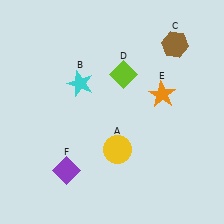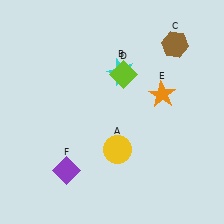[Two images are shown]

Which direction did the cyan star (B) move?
The cyan star (B) moved right.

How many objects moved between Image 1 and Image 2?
1 object moved between the two images.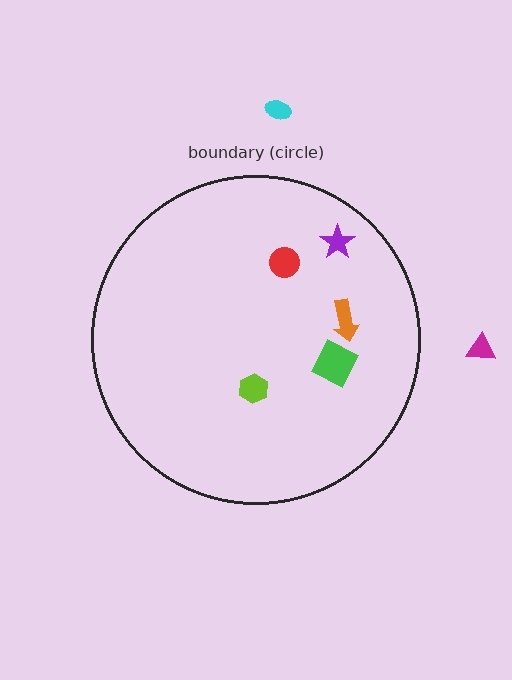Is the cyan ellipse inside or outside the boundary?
Outside.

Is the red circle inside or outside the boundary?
Inside.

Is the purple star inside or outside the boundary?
Inside.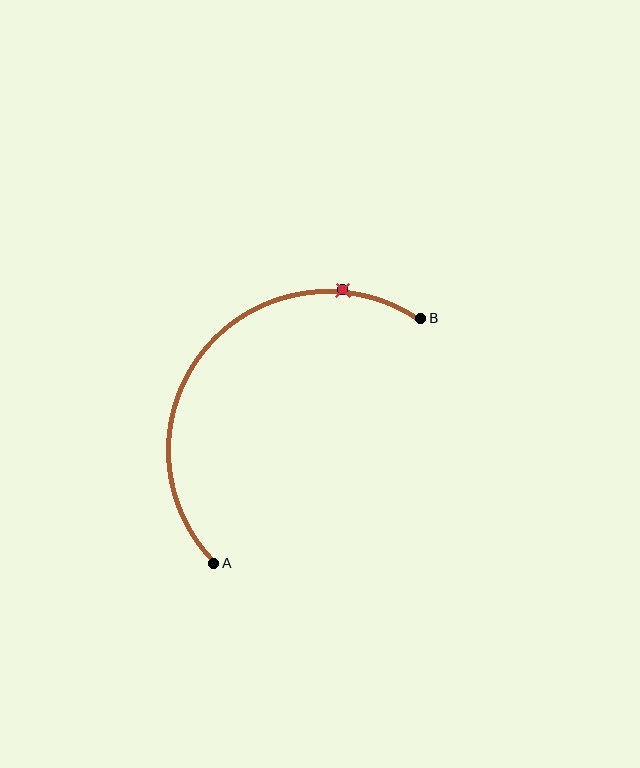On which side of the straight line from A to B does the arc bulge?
The arc bulges above and to the left of the straight line connecting A and B.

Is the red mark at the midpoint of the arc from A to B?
No. The red mark lies on the arc but is closer to endpoint B. The arc midpoint would be at the point on the curve equidistant along the arc from both A and B.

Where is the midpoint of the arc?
The arc midpoint is the point on the curve farthest from the straight line joining A and B. It sits above and to the left of that line.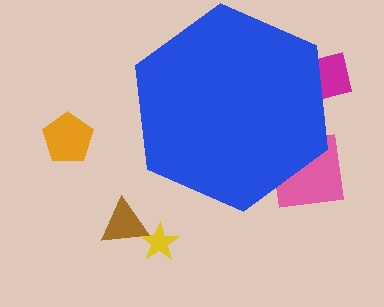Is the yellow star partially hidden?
No, the yellow star is fully visible.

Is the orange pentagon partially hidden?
No, the orange pentagon is fully visible.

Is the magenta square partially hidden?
Yes, the magenta square is partially hidden behind the blue hexagon.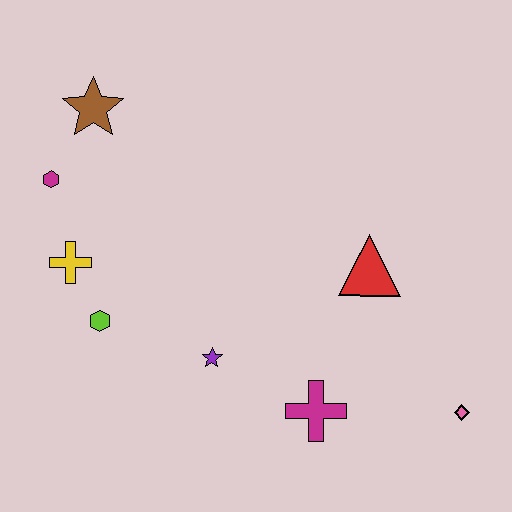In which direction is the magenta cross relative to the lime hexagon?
The magenta cross is to the right of the lime hexagon.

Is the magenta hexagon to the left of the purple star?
Yes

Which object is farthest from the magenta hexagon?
The pink diamond is farthest from the magenta hexagon.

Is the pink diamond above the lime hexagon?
No